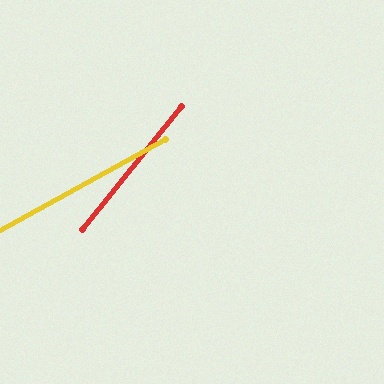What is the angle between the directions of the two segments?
Approximately 22 degrees.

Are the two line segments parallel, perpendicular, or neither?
Neither parallel nor perpendicular — they differ by about 22°.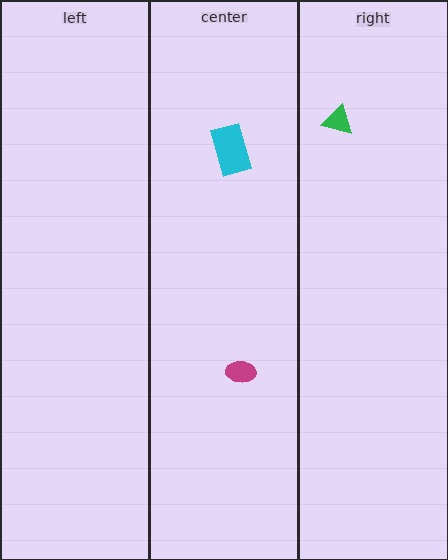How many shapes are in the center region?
2.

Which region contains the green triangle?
The right region.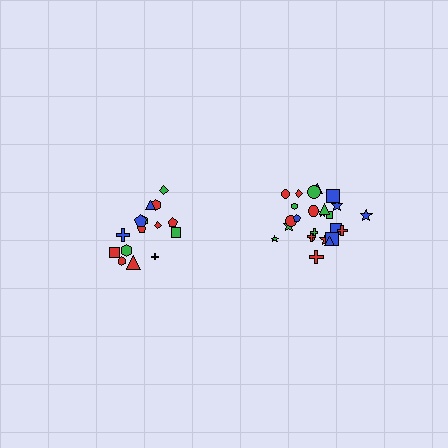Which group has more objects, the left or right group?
The right group.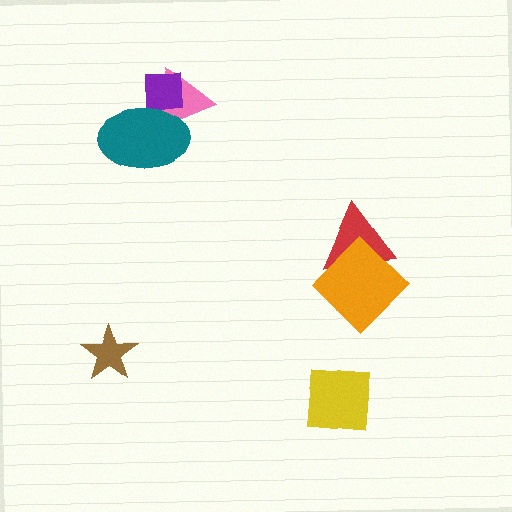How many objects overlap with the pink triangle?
2 objects overlap with the pink triangle.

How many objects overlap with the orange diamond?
1 object overlaps with the orange diamond.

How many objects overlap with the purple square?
2 objects overlap with the purple square.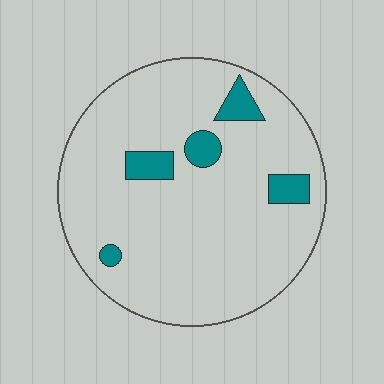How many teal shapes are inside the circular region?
5.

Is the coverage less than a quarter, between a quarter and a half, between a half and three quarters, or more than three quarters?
Less than a quarter.